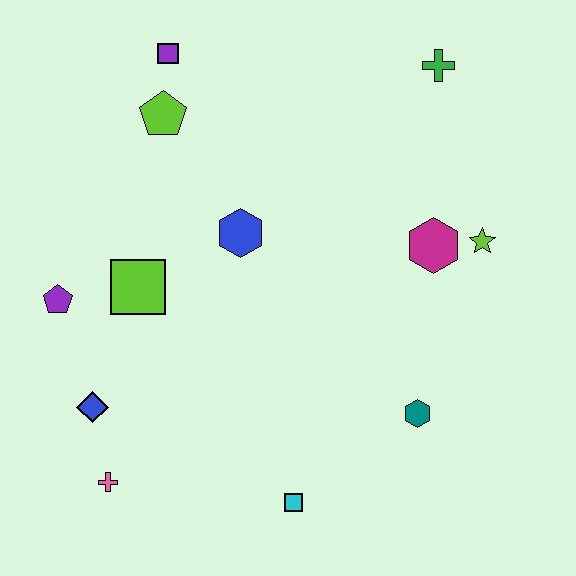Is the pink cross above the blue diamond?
No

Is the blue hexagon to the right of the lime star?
No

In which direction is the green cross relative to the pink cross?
The green cross is above the pink cross.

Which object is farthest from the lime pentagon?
The cyan square is farthest from the lime pentagon.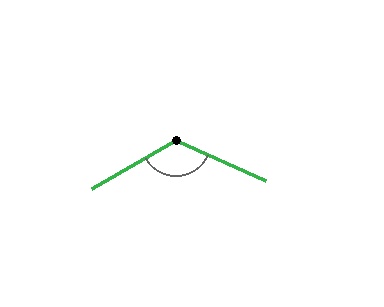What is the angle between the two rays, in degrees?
Approximately 126 degrees.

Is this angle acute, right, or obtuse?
It is obtuse.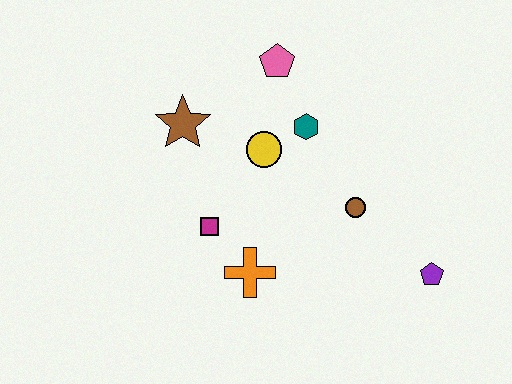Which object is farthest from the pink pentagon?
The purple pentagon is farthest from the pink pentagon.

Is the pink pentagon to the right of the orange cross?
Yes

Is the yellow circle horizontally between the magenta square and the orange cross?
No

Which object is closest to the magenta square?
The orange cross is closest to the magenta square.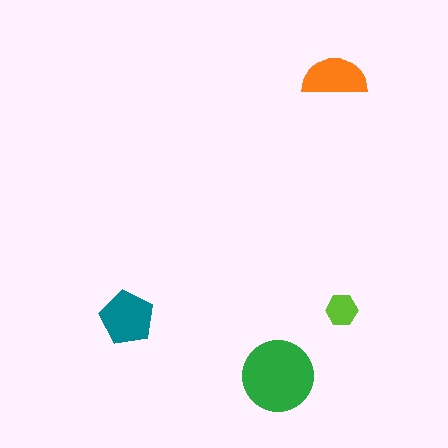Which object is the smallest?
The lime hexagon.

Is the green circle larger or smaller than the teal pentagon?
Larger.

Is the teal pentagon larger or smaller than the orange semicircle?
Larger.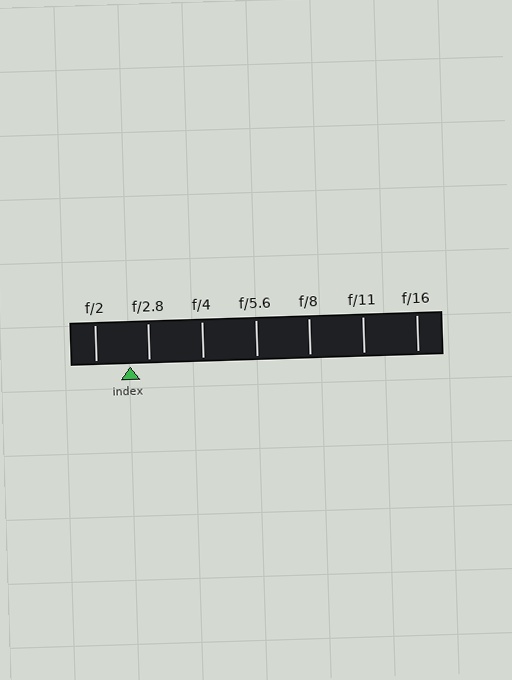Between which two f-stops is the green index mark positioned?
The index mark is between f/2 and f/2.8.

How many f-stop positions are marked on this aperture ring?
There are 7 f-stop positions marked.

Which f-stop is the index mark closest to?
The index mark is closest to f/2.8.